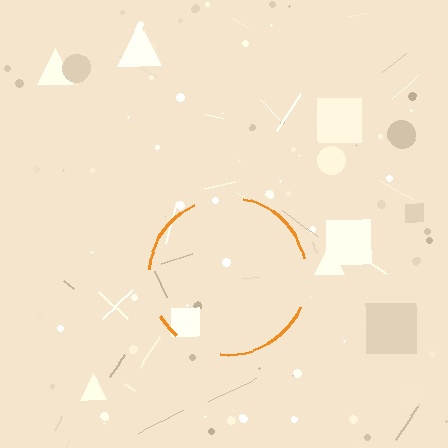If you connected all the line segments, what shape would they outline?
They would outline a circle.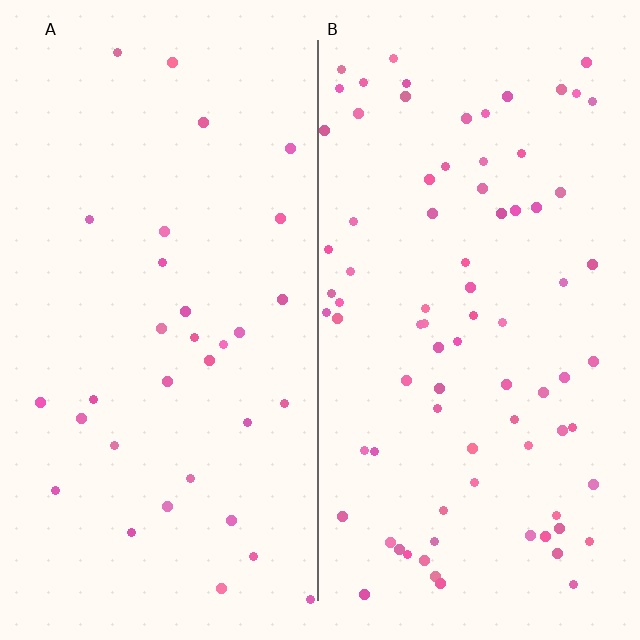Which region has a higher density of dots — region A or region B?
B (the right).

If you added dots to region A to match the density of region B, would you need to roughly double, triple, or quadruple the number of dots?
Approximately double.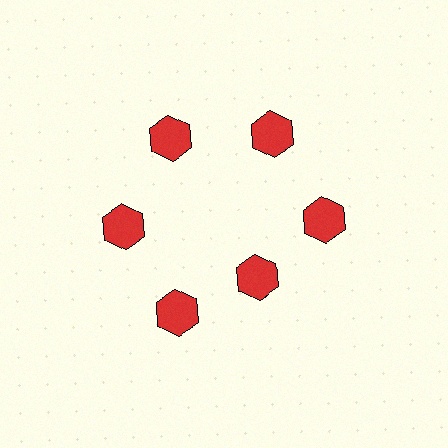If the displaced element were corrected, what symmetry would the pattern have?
It would have 6-fold rotational symmetry — the pattern would map onto itself every 60 degrees.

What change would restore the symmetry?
The symmetry would be restored by moving it outward, back onto the ring so that all 6 hexagons sit at equal angles and equal distance from the center.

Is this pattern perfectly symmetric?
No. The 6 red hexagons are arranged in a ring, but one element near the 5 o'clock position is pulled inward toward the center, breaking the 6-fold rotational symmetry.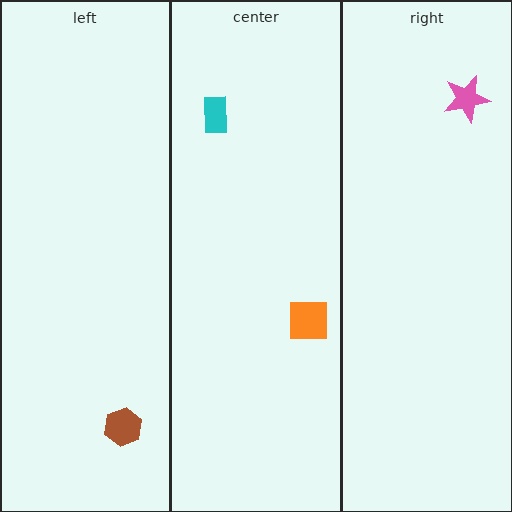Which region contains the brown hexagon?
The left region.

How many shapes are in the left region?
1.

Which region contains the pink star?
The right region.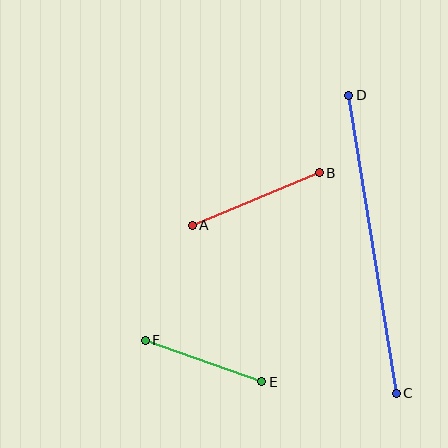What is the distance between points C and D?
The distance is approximately 302 pixels.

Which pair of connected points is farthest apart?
Points C and D are farthest apart.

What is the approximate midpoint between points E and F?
The midpoint is at approximately (204, 361) pixels.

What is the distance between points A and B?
The distance is approximately 137 pixels.